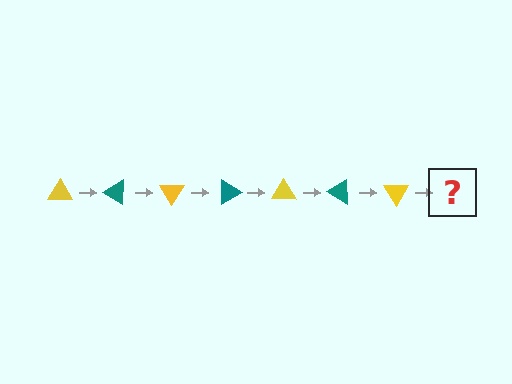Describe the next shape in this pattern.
It should be a teal triangle, rotated 210 degrees from the start.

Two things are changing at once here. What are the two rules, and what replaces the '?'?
The two rules are that it rotates 30 degrees each step and the color cycles through yellow and teal. The '?' should be a teal triangle, rotated 210 degrees from the start.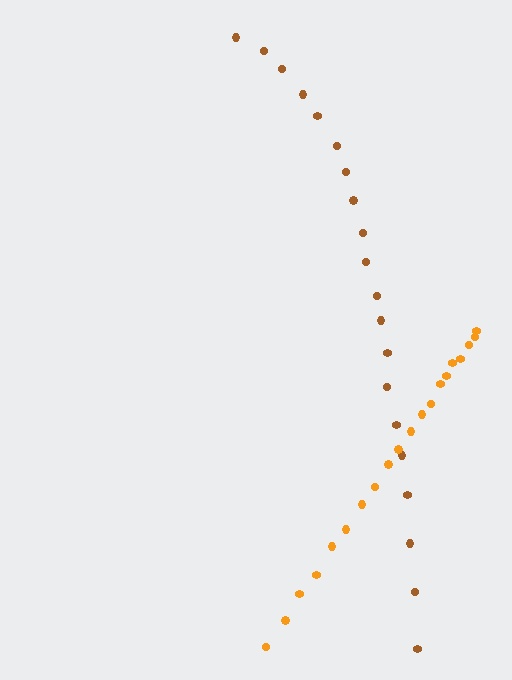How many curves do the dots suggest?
There are 2 distinct paths.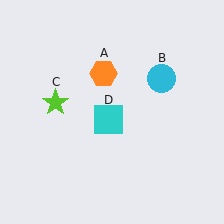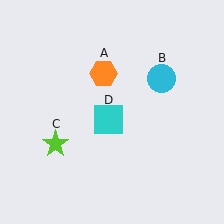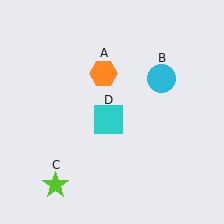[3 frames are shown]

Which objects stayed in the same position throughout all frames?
Orange hexagon (object A) and cyan circle (object B) and cyan square (object D) remained stationary.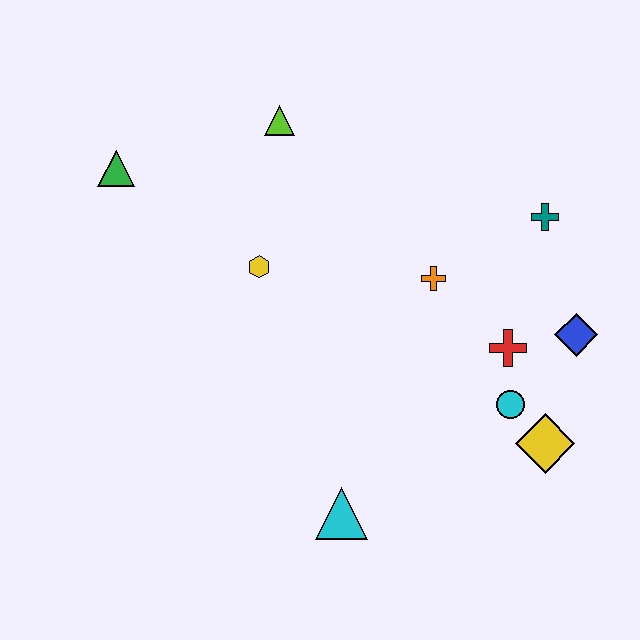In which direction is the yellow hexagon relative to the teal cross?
The yellow hexagon is to the left of the teal cross.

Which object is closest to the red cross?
The cyan circle is closest to the red cross.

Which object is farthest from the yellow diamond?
The green triangle is farthest from the yellow diamond.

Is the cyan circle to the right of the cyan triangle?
Yes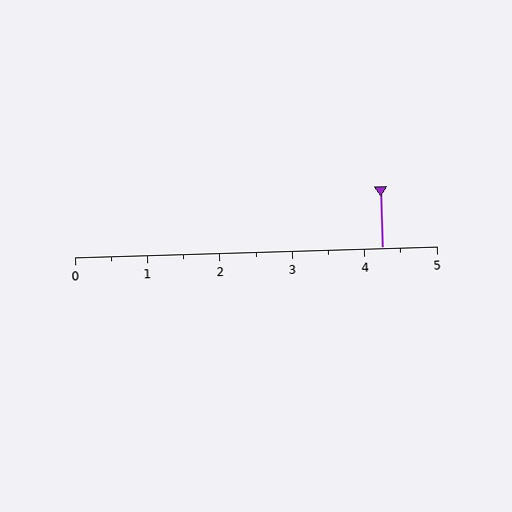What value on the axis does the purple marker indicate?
The marker indicates approximately 4.2.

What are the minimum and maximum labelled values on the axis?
The axis runs from 0 to 5.